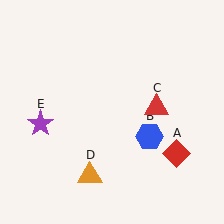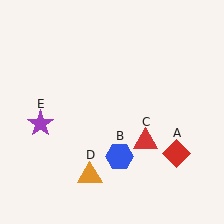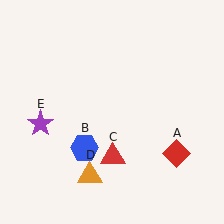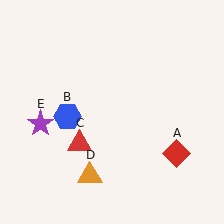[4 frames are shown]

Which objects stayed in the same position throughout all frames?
Red diamond (object A) and orange triangle (object D) and purple star (object E) remained stationary.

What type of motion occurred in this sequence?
The blue hexagon (object B), red triangle (object C) rotated clockwise around the center of the scene.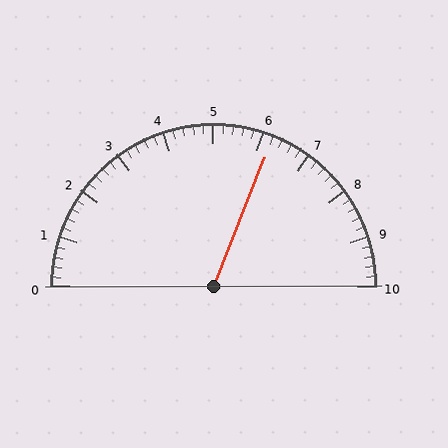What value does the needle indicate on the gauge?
The needle indicates approximately 6.2.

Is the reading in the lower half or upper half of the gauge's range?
The reading is in the upper half of the range (0 to 10).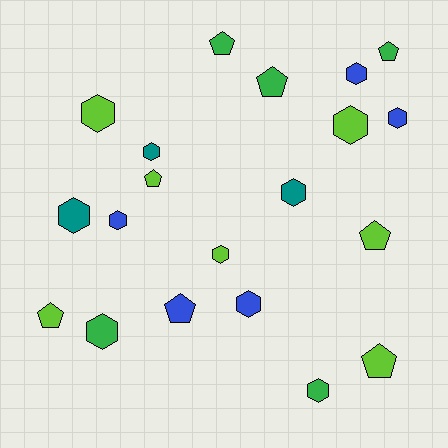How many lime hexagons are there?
There are 3 lime hexagons.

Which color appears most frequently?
Lime, with 7 objects.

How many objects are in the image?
There are 20 objects.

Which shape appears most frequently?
Hexagon, with 12 objects.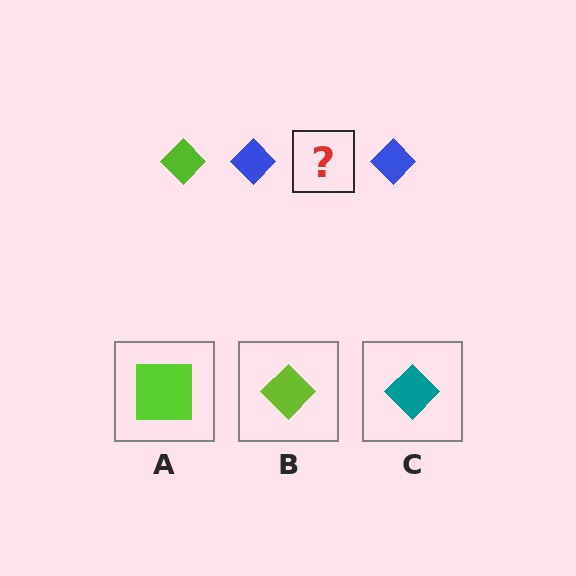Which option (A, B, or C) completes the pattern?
B.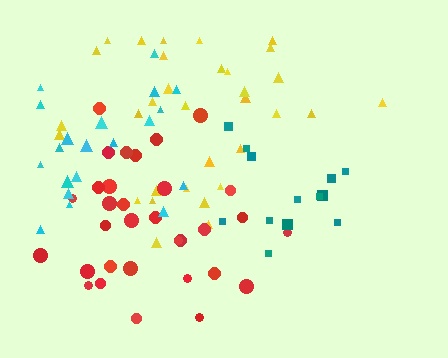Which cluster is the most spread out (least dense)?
Cyan.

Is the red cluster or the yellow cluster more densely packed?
Red.